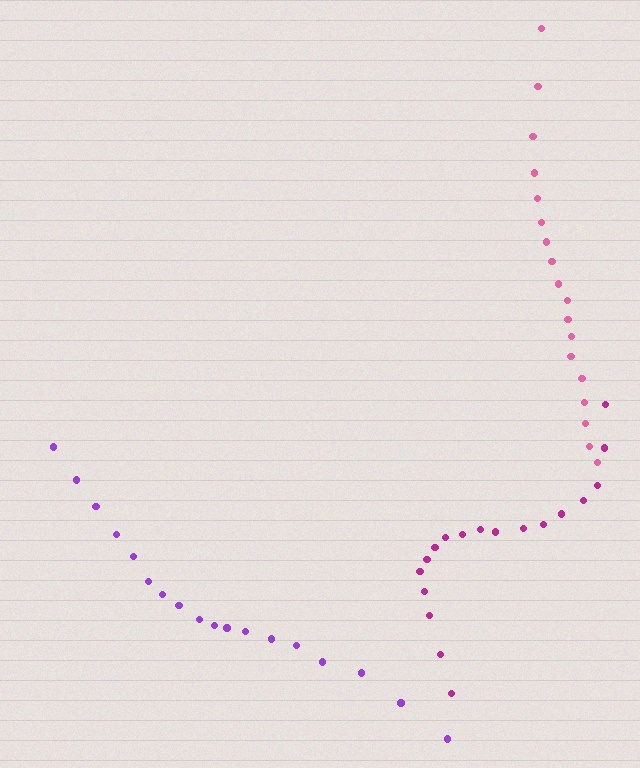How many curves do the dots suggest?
There are 3 distinct paths.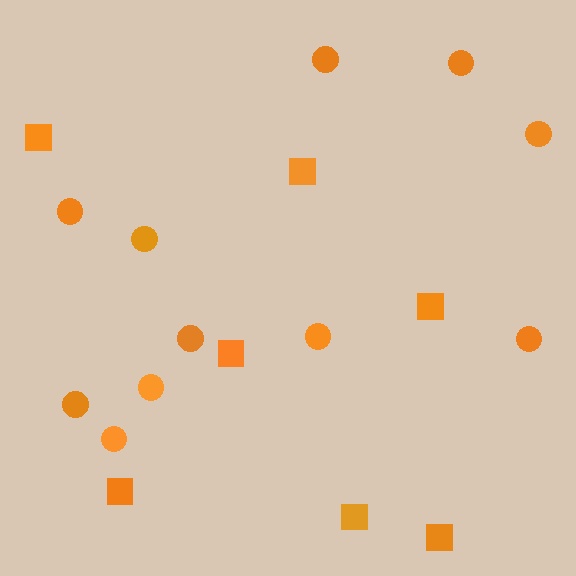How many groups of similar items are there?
There are 2 groups: one group of circles (11) and one group of squares (7).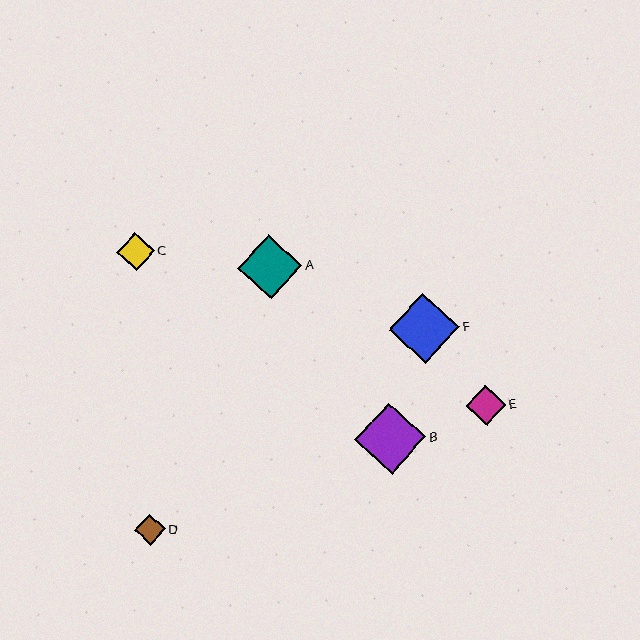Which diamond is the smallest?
Diamond D is the smallest with a size of approximately 30 pixels.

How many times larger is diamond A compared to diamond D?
Diamond A is approximately 2.1 times the size of diamond D.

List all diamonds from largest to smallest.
From largest to smallest: B, F, A, E, C, D.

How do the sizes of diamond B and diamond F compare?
Diamond B and diamond F are approximately the same size.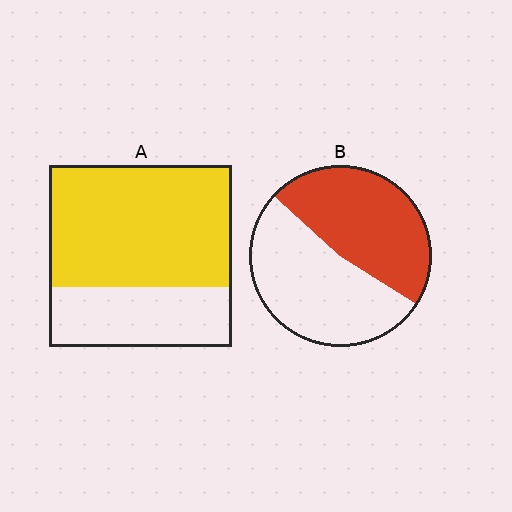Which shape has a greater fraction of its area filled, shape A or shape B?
Shape A.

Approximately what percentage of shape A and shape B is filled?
A is approximately 65% and B is approximately 45%.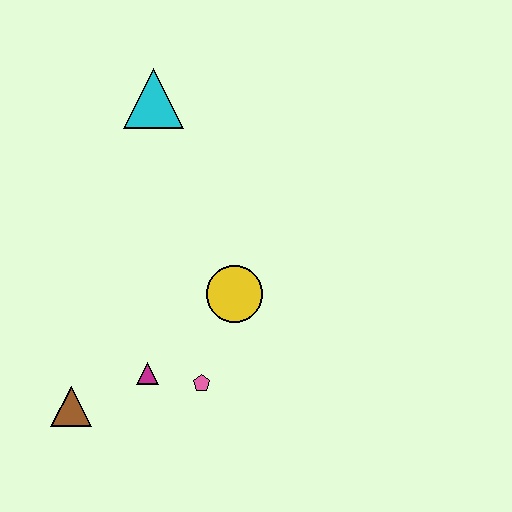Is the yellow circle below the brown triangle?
No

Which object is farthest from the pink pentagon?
The cyan triangle is farthest from the pink pentagon.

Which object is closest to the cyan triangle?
The yellow circle is closest to the cyan triangle.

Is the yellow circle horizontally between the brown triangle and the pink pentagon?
No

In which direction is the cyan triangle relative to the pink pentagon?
The cyan triangle is above the pink pentagon.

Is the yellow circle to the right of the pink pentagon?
Yes